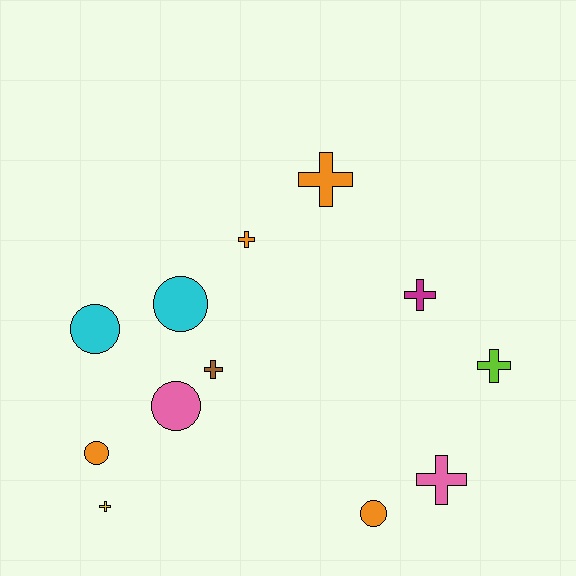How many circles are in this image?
There are 5 circles.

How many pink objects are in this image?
There are 2 pink objects.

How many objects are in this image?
There are 12 objects.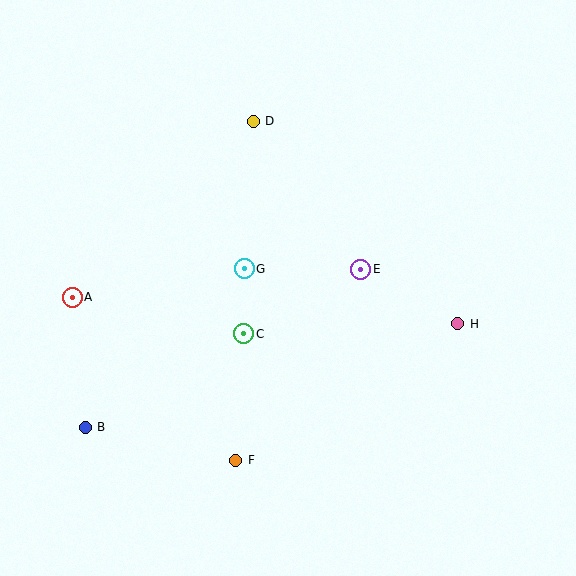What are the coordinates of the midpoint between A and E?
The midpoint between A and E is at (217, 283).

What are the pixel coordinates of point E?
Point E is at (361, 269).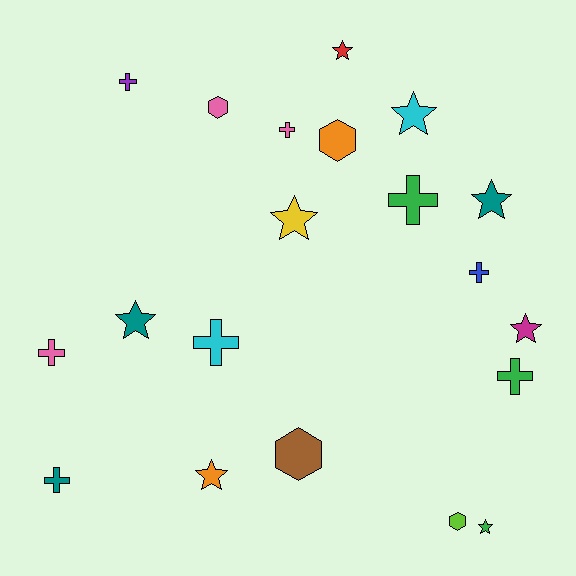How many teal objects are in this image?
There are 3 teal objects.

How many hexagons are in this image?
There are 4 hexagons.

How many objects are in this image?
There are 20 objects.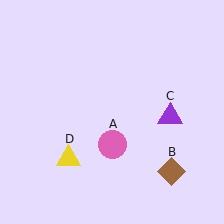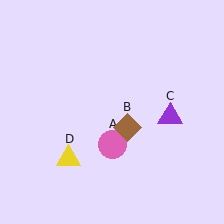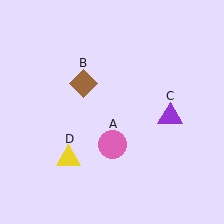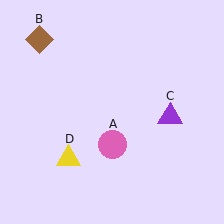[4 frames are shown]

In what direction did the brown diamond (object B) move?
The brown diamond (object B) moved up and to the left.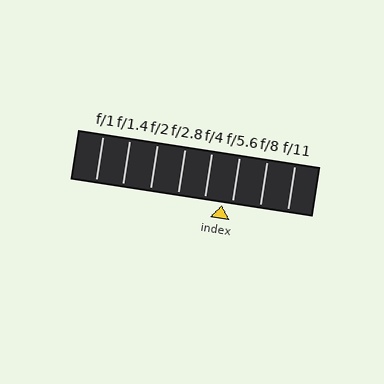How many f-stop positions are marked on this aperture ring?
There are 8 f-stop positions marked.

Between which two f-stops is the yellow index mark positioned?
The index mark is between f/4 and f/5.6.